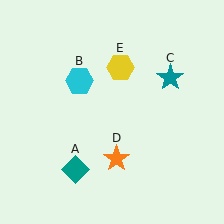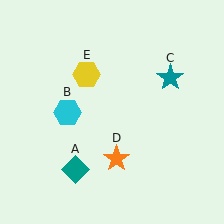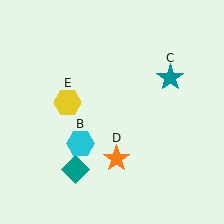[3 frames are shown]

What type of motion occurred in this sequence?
The cyan hexagon (object B), yellow hexagon (object E) rotated counterclockwise around the center of the scene.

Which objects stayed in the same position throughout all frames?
Teal diamond (object A) and teal star (object C) and orange star (object D) remained stationary.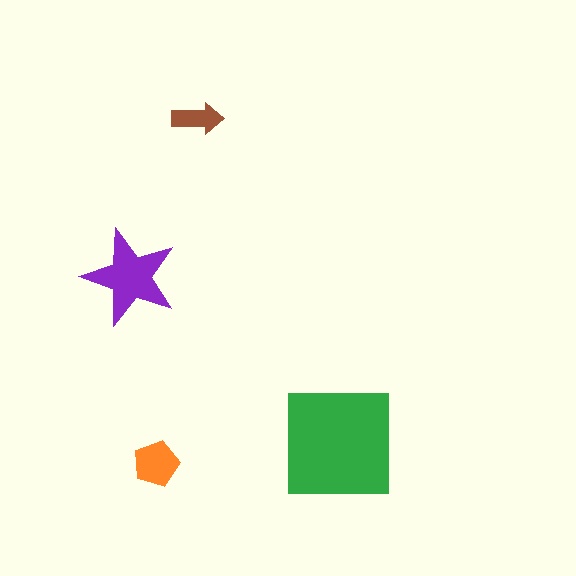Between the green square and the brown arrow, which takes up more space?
The green square.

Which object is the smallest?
The brown arrow.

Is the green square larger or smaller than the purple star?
Larger.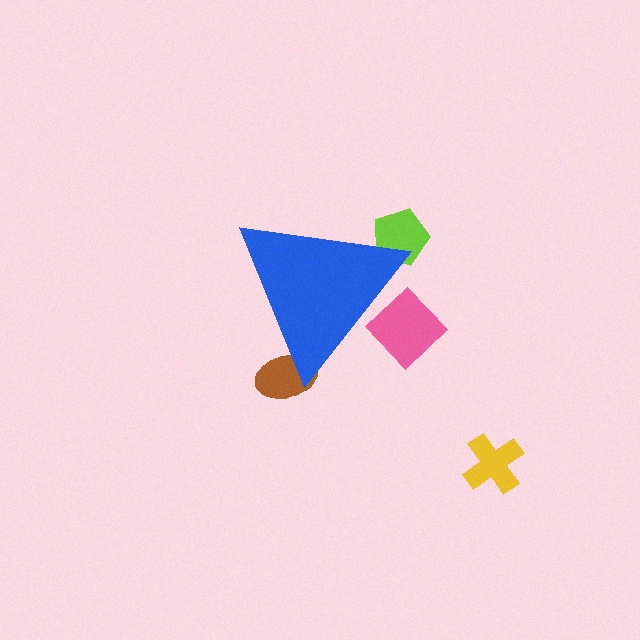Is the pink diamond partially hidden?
Yes, the pink diamond is partially hidden behind the blue triangle.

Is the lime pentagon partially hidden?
Yes, the lime pentagon is partially hidden behind the blue triangle.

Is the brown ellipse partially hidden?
Yes, the brown ellipse is partially hidden behind the blue triangle.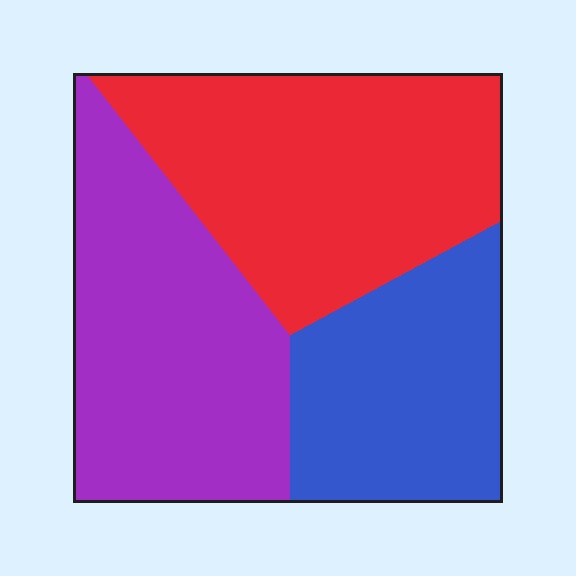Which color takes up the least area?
Blue, at roughly 25%.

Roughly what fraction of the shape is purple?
Purple covers 36% of the shape.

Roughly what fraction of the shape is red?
Red takes up about three eighths (3/8) of the shape.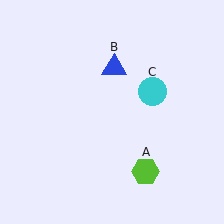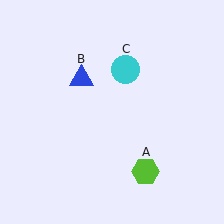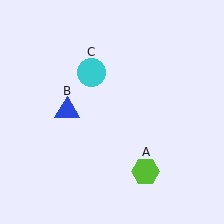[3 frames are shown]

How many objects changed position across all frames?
2 objects changed position: blue triangle (object B), cyan circle (object C).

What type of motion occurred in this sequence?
The blue triangle (object B), cyan circle (object C) rotated counterclockwise around the center of the scene.